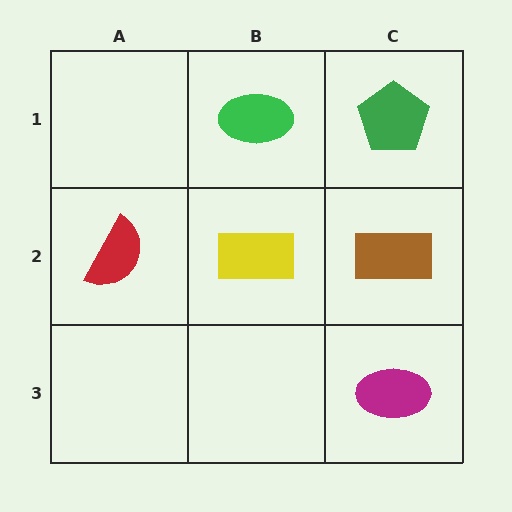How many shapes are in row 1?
2 shapes.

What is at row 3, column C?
A magenta ellipse.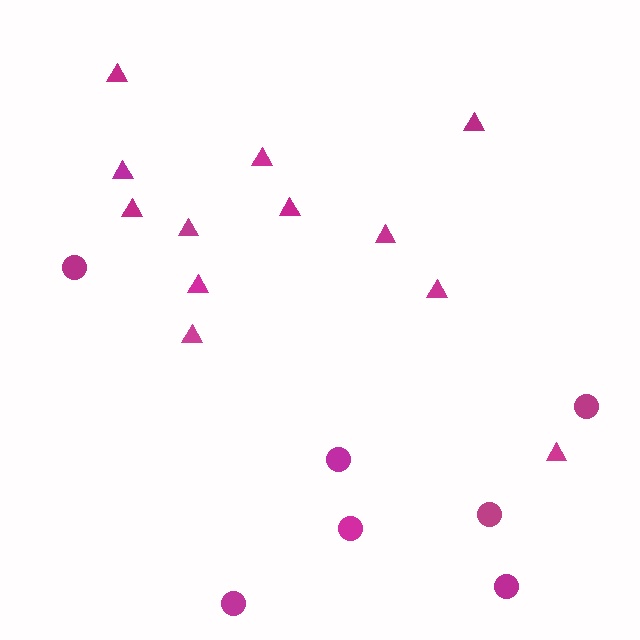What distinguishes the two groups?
There are 2 groups: one group of circles (7) and one group of triangles (12).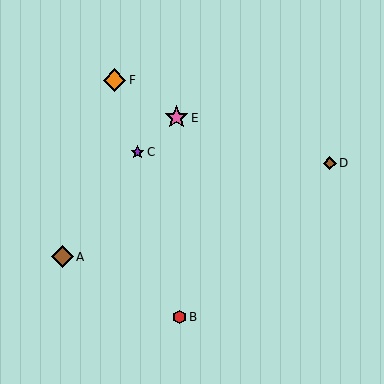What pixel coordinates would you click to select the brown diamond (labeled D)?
Click at (330, 163) to select the brown diamond D.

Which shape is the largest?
The pink star (labeled E) is the largest.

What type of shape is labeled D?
Shape D is a brown diamond.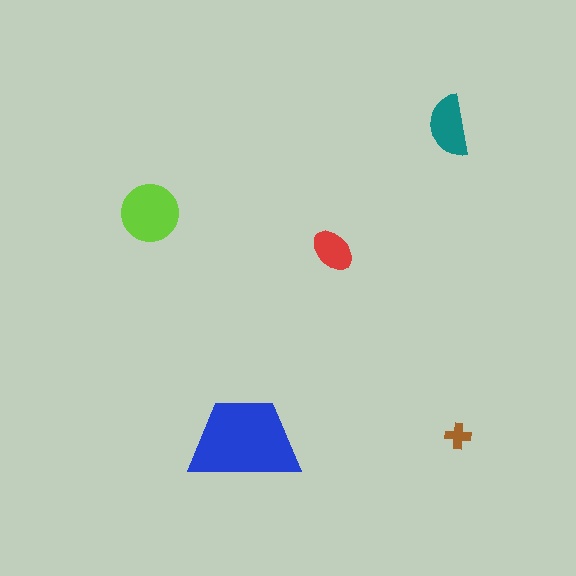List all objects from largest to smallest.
The blue trapezoid, the lime circle, the teal semicircle, the red ellipse, the brown cross.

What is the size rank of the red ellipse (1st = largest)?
4th.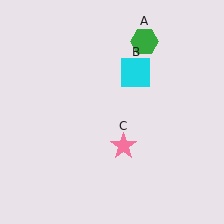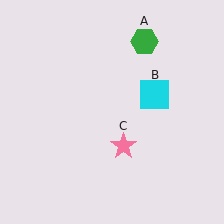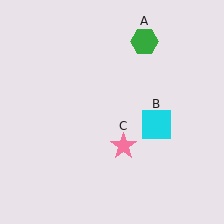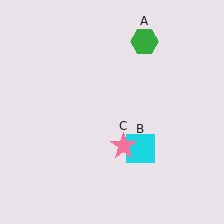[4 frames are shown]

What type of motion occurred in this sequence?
The cyan square (object B) rotated clockwise around the center of the scene.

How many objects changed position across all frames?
1 object changed position: cyan square (object B).